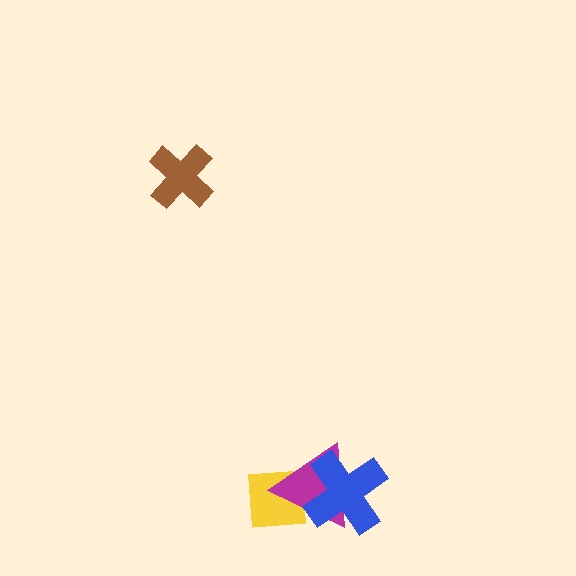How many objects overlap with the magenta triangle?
2 objects overlap with the magenta triangle.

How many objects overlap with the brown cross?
0 objects overlap with the brown cross.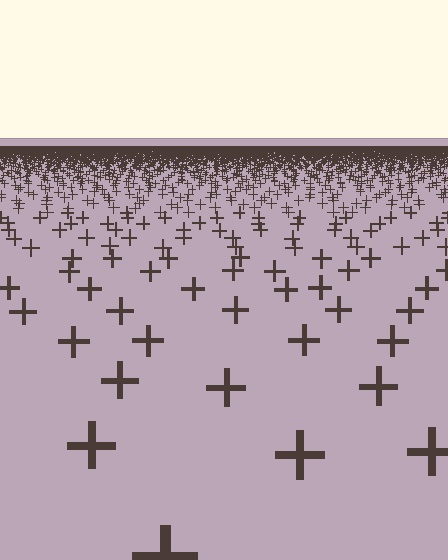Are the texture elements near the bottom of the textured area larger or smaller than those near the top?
Larger. Near the bottom, elements are closer to the viewer and appear at a bigger on-screen size.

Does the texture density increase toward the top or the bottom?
Density increases toward the top.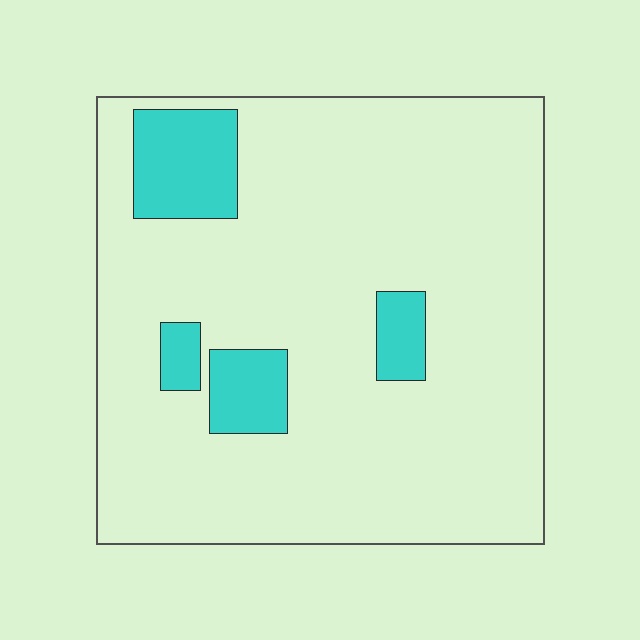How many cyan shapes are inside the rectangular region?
4.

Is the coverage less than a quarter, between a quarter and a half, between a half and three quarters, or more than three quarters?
Less than a quarter.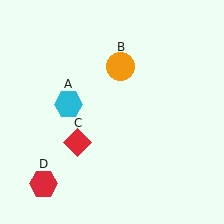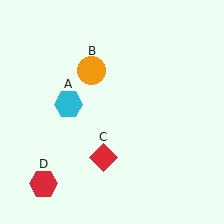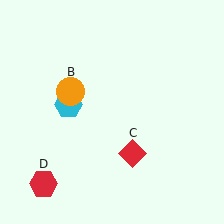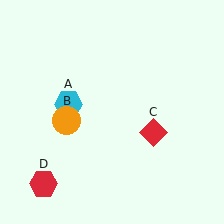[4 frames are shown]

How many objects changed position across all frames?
2 objects changed position: orange circle (object B), red diamond (object C).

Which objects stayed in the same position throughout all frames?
Cyan hexagon (object A) and red hexagon (object D) remained stationary.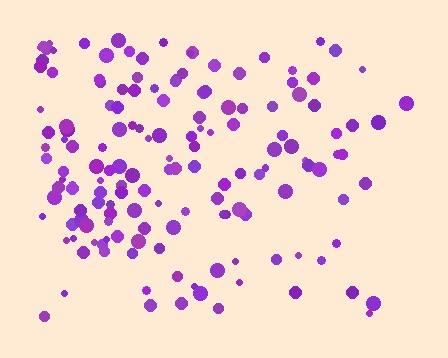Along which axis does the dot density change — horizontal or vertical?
Horizontal.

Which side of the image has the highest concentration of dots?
The left.